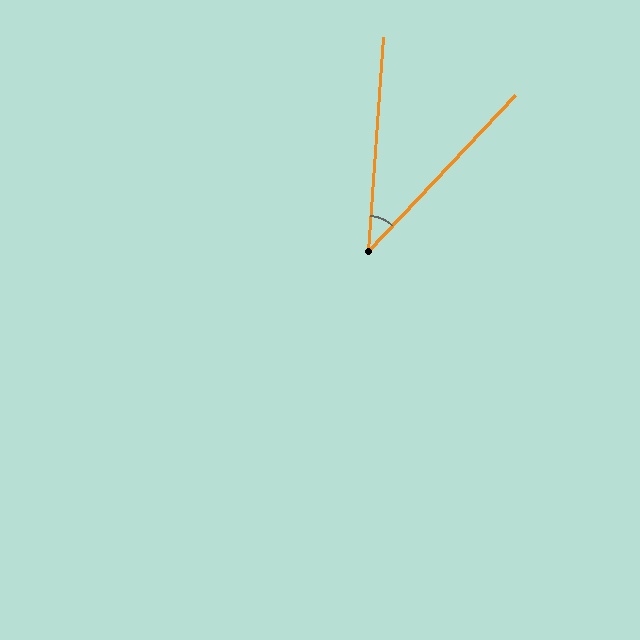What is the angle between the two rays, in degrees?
Approximately 39 degrees.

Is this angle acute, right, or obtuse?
It is acute.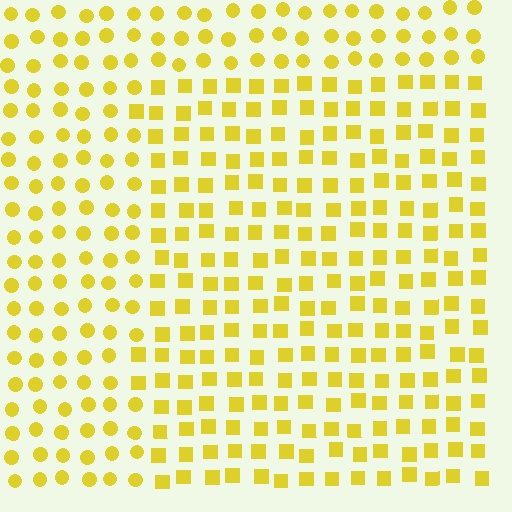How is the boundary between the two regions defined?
The boundary is defined by a change in element shape: squares inside vs. circles outside. All elements share the same color and spacing.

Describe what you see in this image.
The image is filled with small yellow elements arranged in a uniform grid. A rectangle-shaped region contains squares, while the surrounding area contains circles. The boundary is defined purely by the change in element shape.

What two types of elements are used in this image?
The image uses squares inside the rectangle region and circles outside it.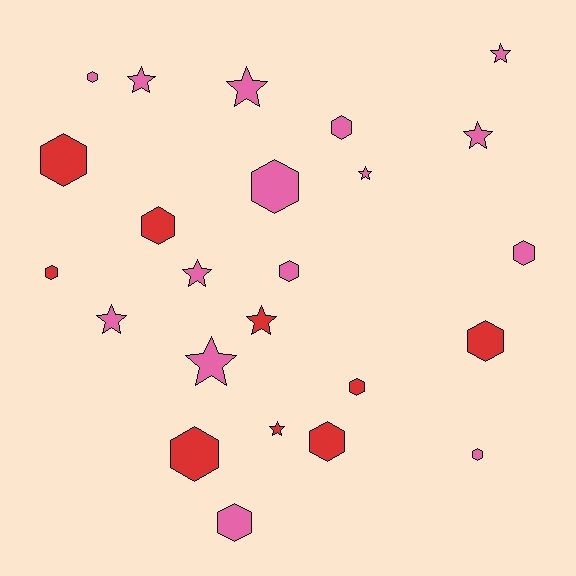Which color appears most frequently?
Pink, with 15 objects.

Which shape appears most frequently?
Hexagon, with 14 objects.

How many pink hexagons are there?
There are 7 pink hexagons.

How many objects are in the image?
There are 24 objects.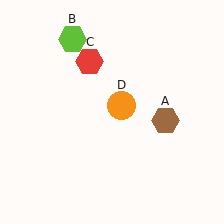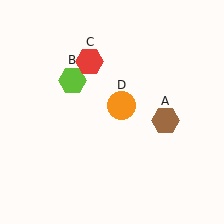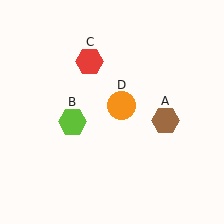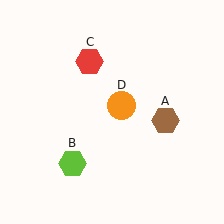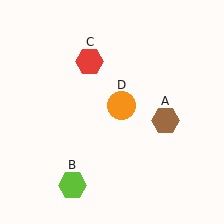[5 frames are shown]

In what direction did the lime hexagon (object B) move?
The lime hexagon (object B) moved down.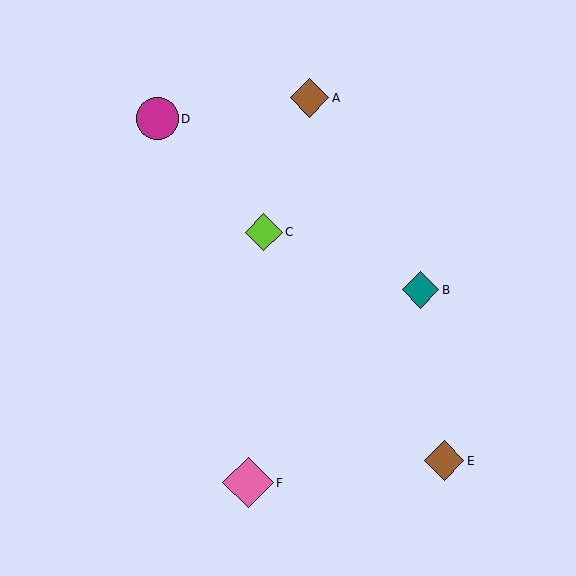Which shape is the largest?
The pink diamond (labeled F) is the largest.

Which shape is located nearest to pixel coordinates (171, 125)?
The magenta circle (labeled D) at (157, 119) is nearest to that location.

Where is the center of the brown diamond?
The center of the brown diamond is at (444, 461).